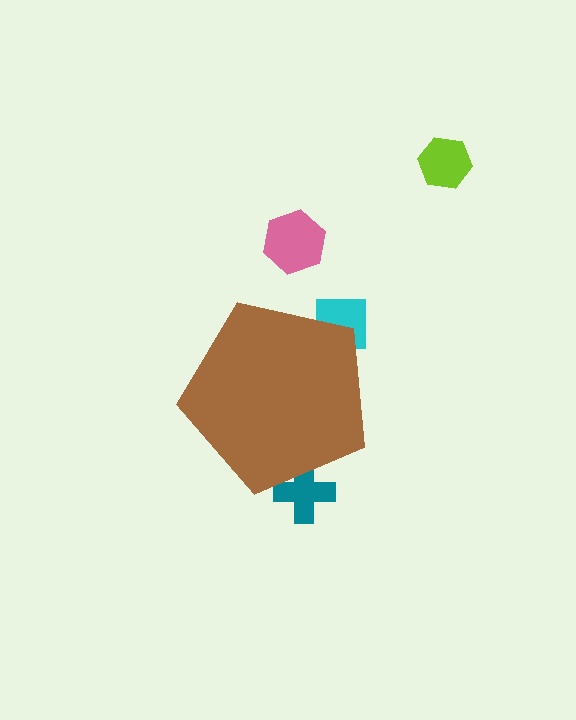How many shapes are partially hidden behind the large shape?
2 shapes are partially hidden.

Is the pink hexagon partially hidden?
No, the pink hexagon is fully visible.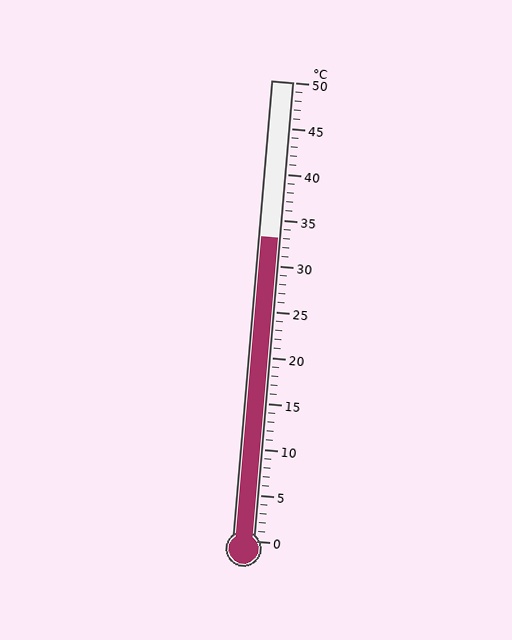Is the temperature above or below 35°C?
The temperature is below 35°C.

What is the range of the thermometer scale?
The thermometer scale ranges from 0°C to 50°C.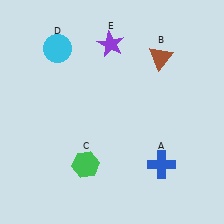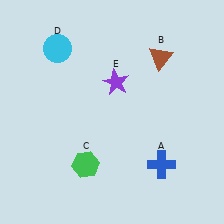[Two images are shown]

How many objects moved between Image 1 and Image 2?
1 object moved between the two images.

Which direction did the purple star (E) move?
The purple star (E) moved down.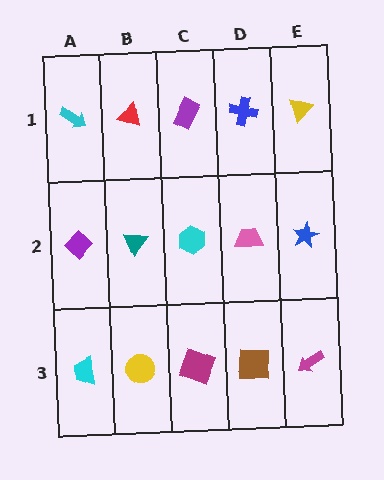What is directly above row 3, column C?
A cyan hexagon.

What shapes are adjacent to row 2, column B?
A red triangle (row 1, column B), a yellow circle (row 3, column B), a purple diamond (row 2, column A), a cyan hexagon (row 2, column C).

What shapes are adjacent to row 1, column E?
A blue star (row 2, column E), a blue cross (row 1, column D).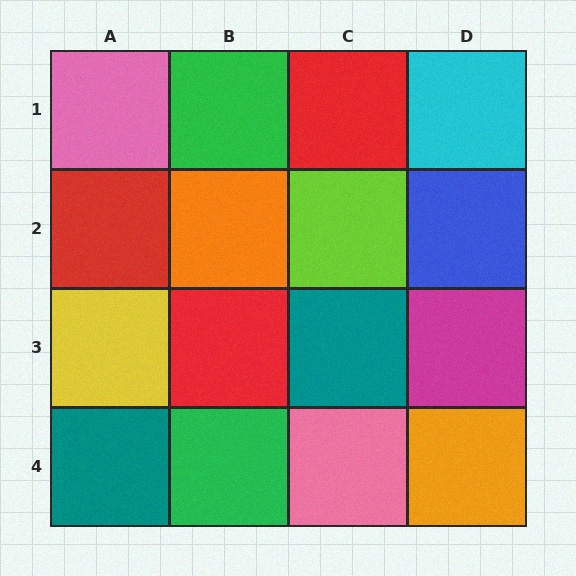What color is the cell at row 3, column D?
Magenta.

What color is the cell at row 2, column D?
Blue.